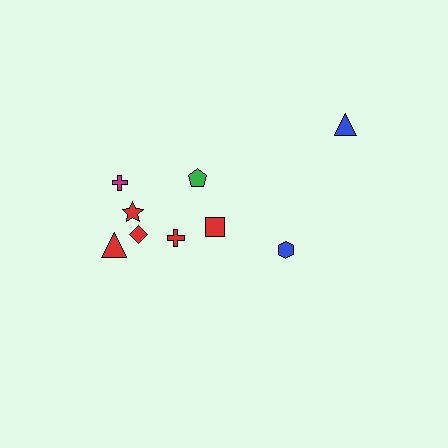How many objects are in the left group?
There are 6 objects.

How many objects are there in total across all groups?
There are 9 objects.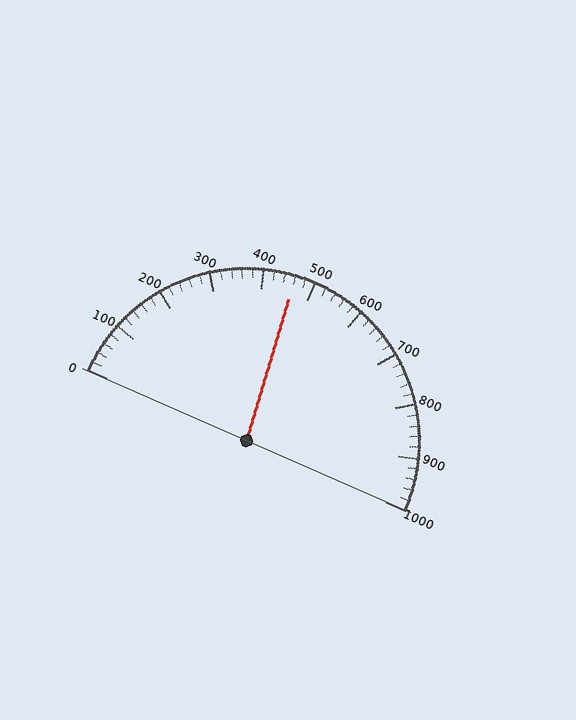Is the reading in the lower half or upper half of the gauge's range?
The reading is in the lower half of the range (0 to 1000).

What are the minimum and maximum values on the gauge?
The gauge ranges from 0 to 1000.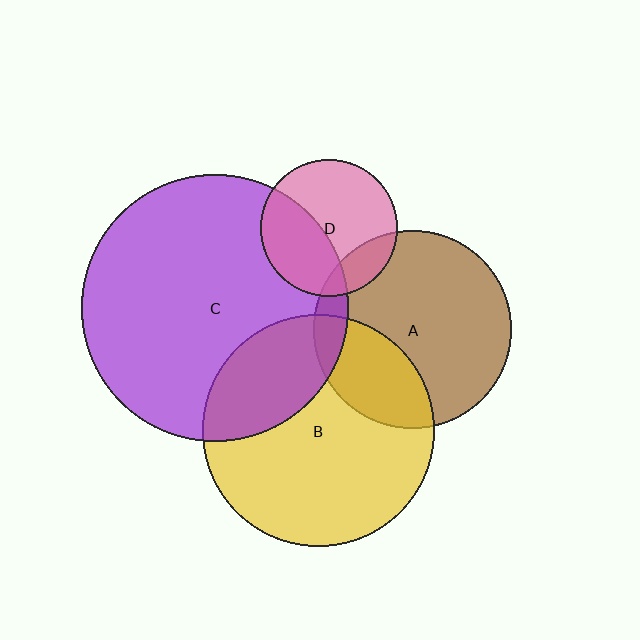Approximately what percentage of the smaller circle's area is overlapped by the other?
Approximately 10%.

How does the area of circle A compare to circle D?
Approximately 2.1 times.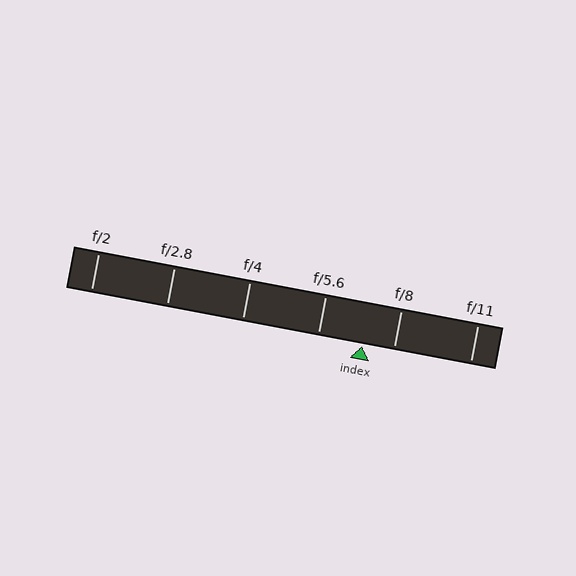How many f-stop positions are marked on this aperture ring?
There are 6 f-stop positions marked.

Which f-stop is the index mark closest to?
The index mark is closest to f/8.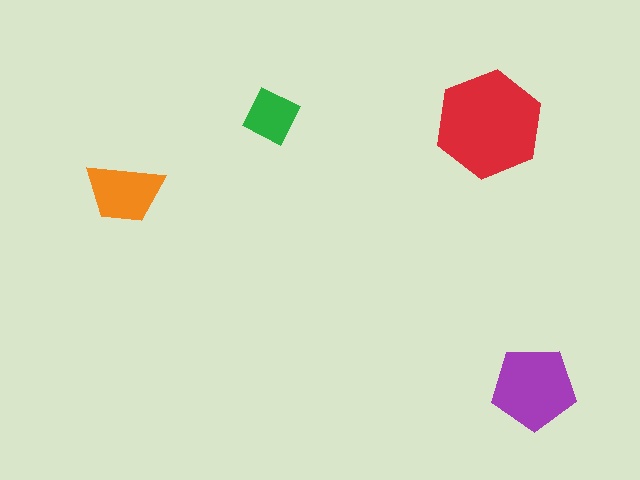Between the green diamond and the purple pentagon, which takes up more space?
The purple pentagon.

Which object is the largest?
The red hexagon.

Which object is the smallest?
The green diamond.